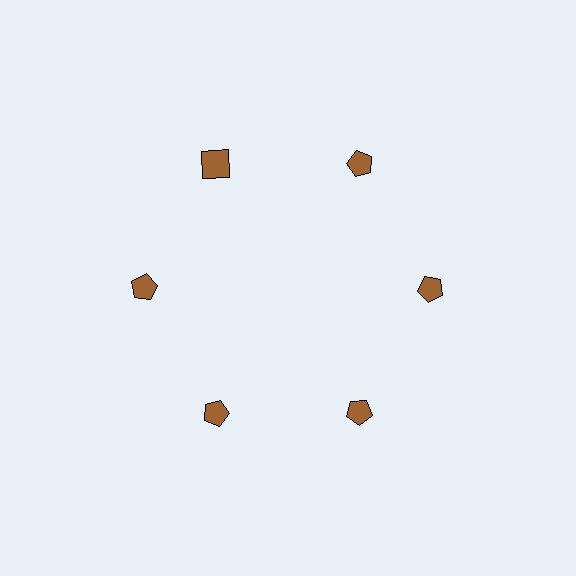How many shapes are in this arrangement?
There are 6 shapes arranged in a ring pattern.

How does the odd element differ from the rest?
It has a different shape: square instead of pentagon.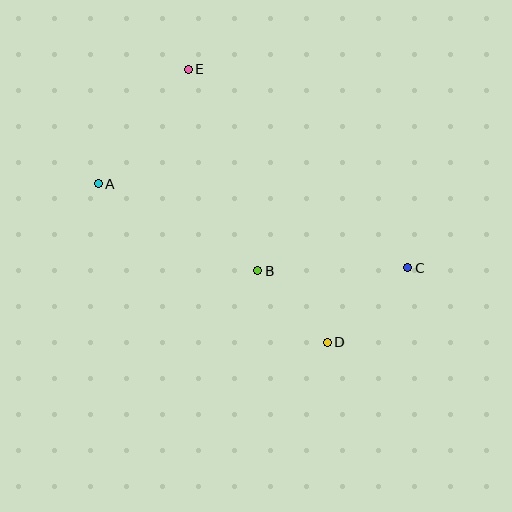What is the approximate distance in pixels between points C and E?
The distance between C and E is approximately 296 pixels.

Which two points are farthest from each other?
Points A and C are farthest from each other.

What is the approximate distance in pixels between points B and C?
The distance between B and C is approximately 150 pixels.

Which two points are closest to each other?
Points B and D are closest to each other.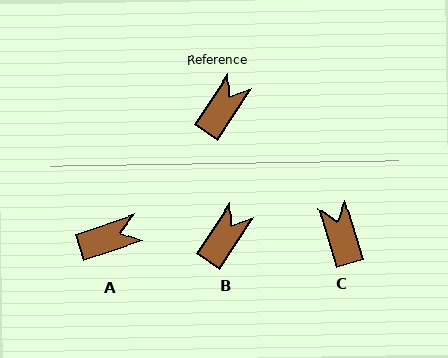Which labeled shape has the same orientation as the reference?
B.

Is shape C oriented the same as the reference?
No, it is off by about 50 degrees.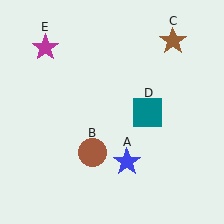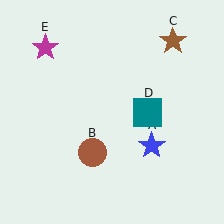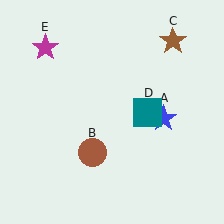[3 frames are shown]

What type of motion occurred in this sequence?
The blue star (object A) rotated counterclockwise around the center of the scene.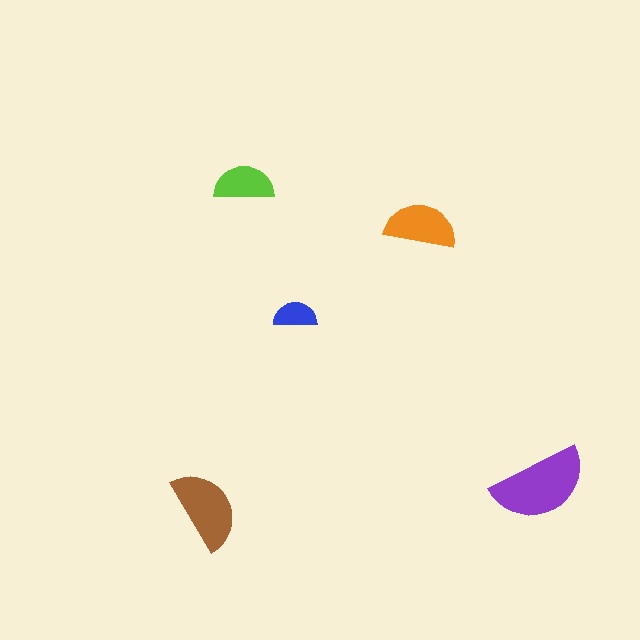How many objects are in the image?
There are 5 objects in the image.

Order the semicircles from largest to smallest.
the purple one, the brown one, the orange one, the lime one, the blue one.